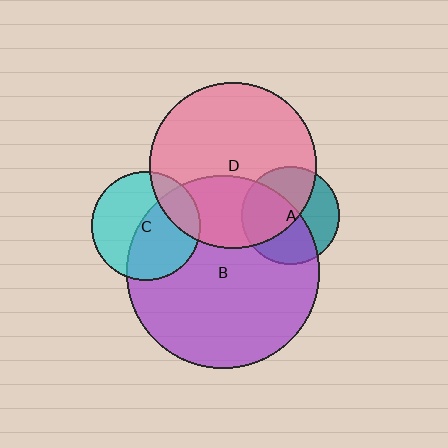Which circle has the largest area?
Circle B (purple).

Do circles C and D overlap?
Yes.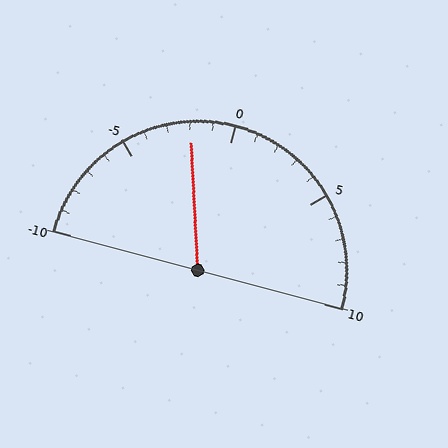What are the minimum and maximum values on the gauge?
The gauge ranges from -10 to 10.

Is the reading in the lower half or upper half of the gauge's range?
The reading is in the lower half of the range (-10 to 10).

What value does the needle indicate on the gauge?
The needle indicates approximately -2.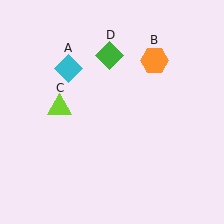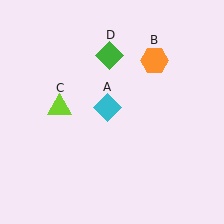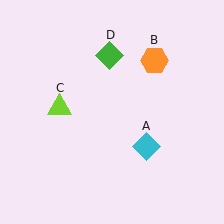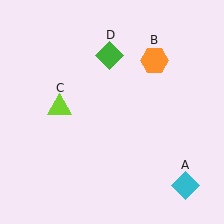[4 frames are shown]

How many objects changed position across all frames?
1 object changed position: cyan diamond (object A).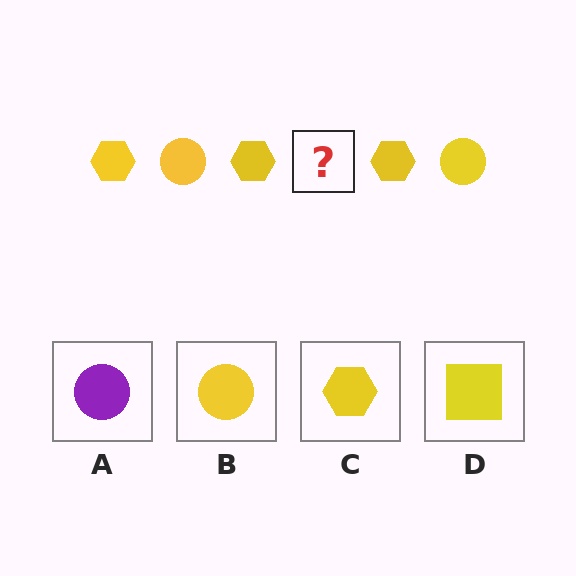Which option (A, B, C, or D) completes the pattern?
B.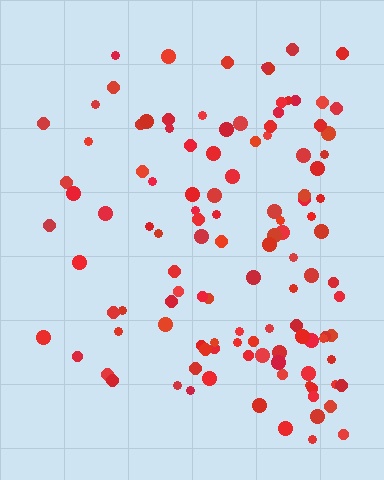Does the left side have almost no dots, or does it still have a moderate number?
Still a moderate number, just noticeably fewer than the right.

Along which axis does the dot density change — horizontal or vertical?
Horizontal.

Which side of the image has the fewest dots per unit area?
The left.